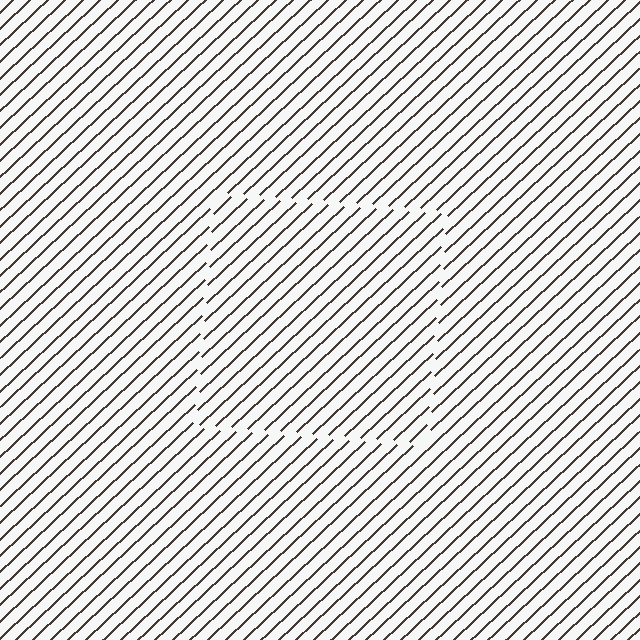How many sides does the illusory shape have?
4 sides — the line-ends trace a square.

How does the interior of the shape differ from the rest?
The interior of the shape contains the same grating, shifted by half a period — the contour is defined by the phase discontinuity where line-ends from the inner and outer gratings abut.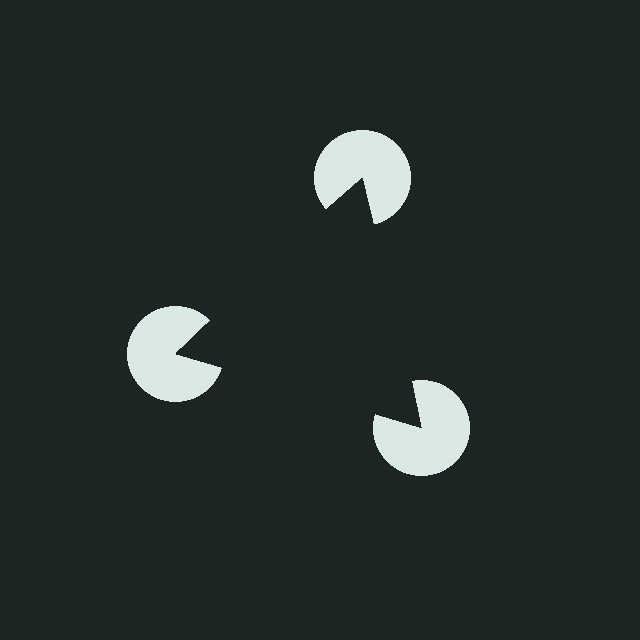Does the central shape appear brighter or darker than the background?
It typically appears slightly darker than the background, even though no actual brightness change is drawn.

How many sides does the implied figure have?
3 sides.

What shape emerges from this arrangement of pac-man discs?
An illusory triangle — its edges are inferred from the aligned wedge cuts in the pac-man discs, not physically drawn.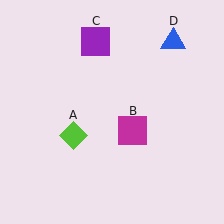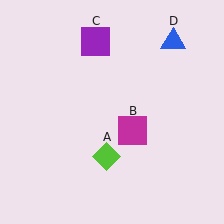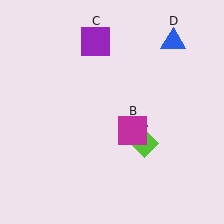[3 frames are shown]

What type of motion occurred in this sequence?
The lime diamond (object A) rotated counterclockwise around the center of the scene.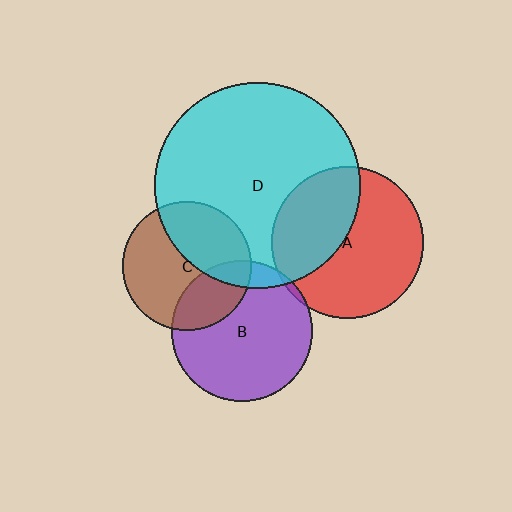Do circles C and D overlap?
Yes.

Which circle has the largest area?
Circle D (cyan).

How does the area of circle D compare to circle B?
Approximately 2.1 times.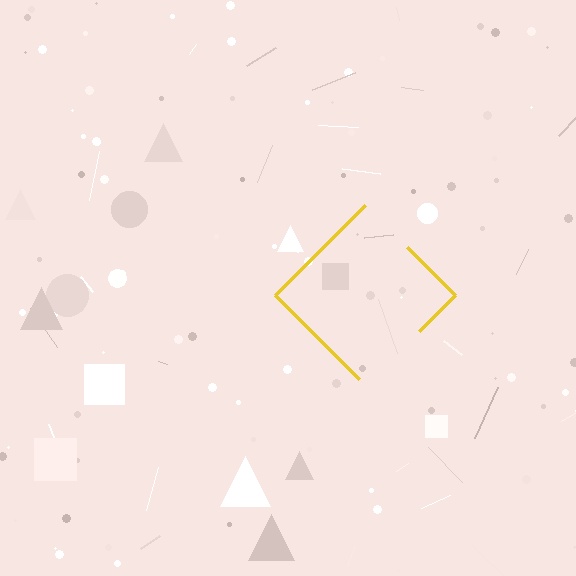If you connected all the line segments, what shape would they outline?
They would outline a diamond.